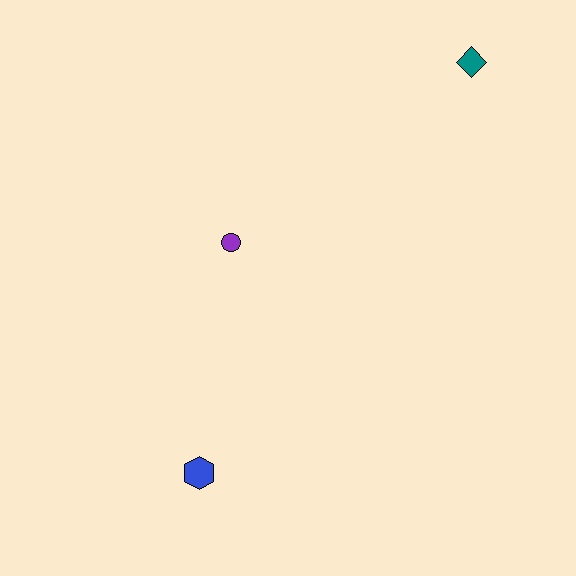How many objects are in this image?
There are 3 objects.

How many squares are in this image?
There are no squares.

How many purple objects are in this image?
There is 1 purple object.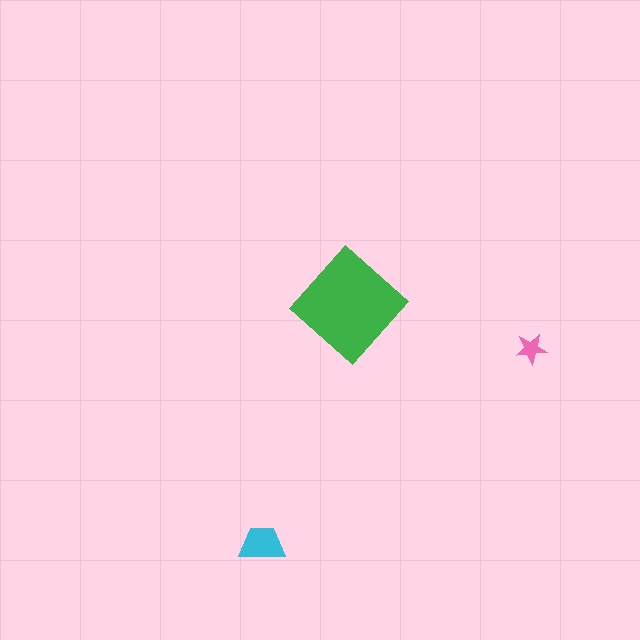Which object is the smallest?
The pink star.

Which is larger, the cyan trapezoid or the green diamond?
The green diamond.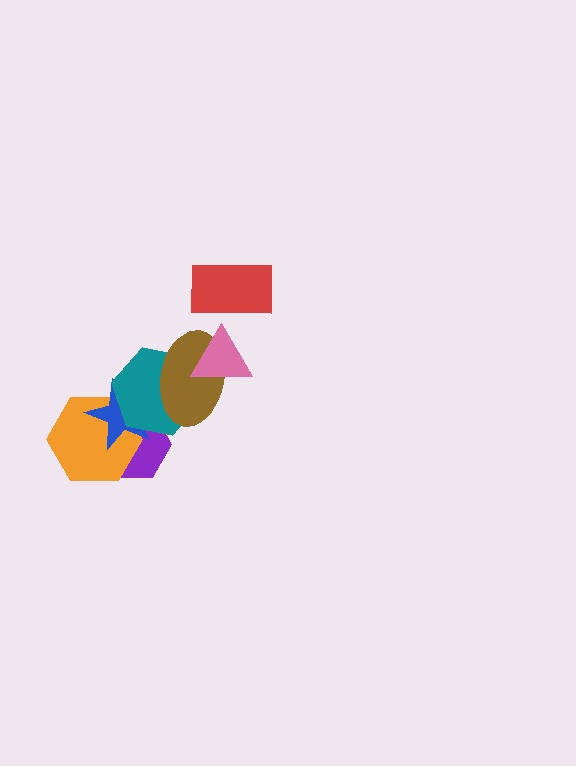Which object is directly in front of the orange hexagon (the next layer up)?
The blue star is directly in front of the orange hexagon.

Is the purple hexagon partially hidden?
Yes, it is partially covered by another shape.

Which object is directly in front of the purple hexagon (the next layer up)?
The orange hexagon is directly in front of the purple hexagon.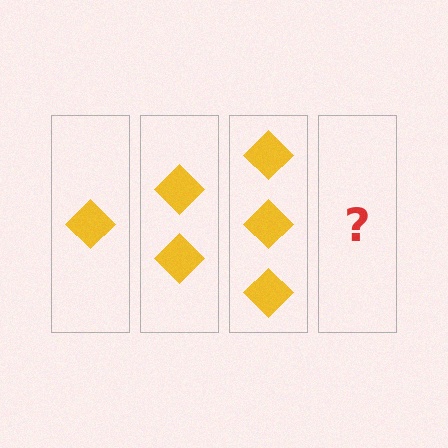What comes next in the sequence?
The next element should be 4 diamonds.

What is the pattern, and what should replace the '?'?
The pattern is that each step adds one more diamond. The '?' should be 4 diamonds.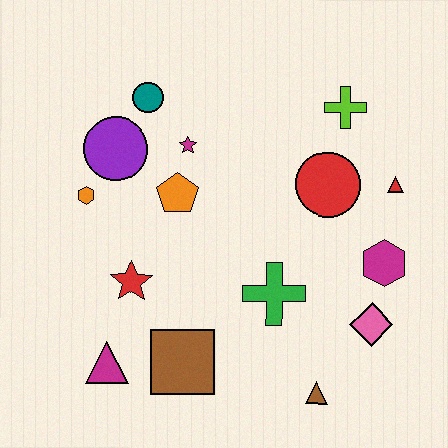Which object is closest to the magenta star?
The orange pentagon is closest to the magenta star.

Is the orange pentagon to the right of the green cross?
No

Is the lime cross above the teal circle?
No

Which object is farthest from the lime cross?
The magenta triangle is farthest from the lime cross.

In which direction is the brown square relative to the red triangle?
The brown square is to the left of the red triangle.